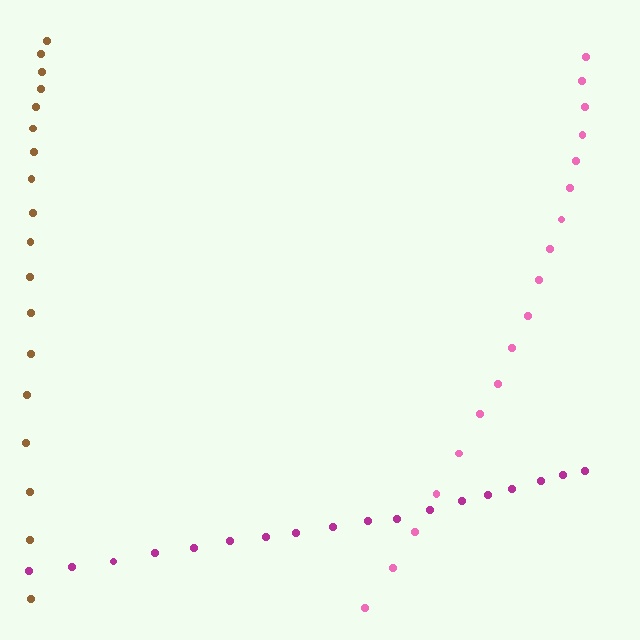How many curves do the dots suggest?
There are 3 distinct paths.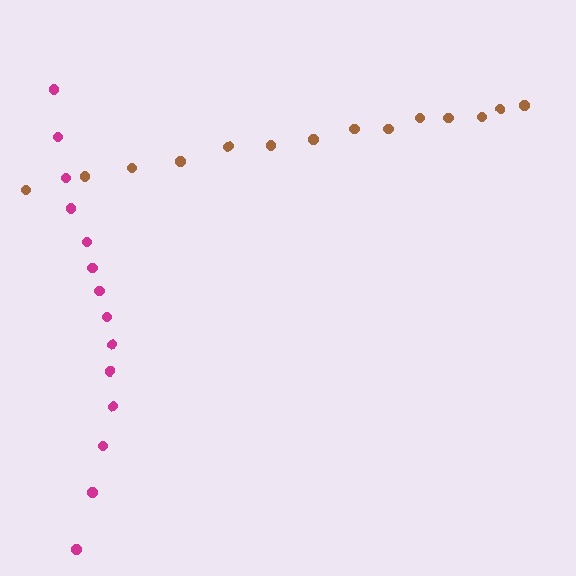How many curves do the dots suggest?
There are 2 distinct paths.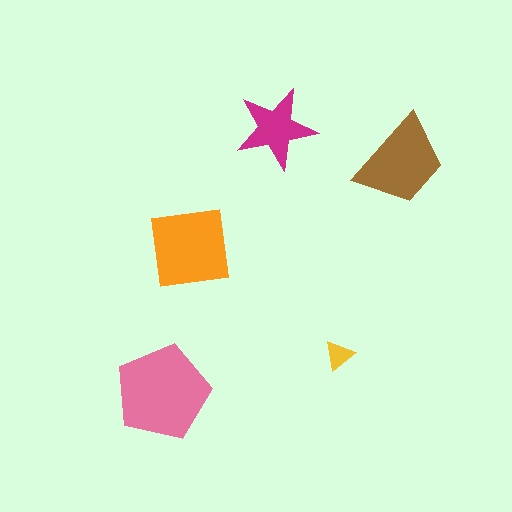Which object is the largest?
The pink pentagon.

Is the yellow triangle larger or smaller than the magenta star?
Smaller.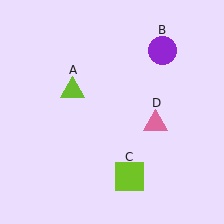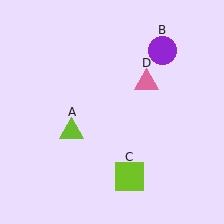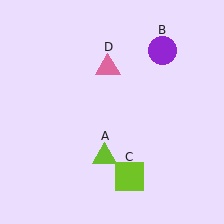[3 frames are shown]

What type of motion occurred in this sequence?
The lime triangle (object A), pink triangle (object D) rotated counterclockwise around the center of the scene.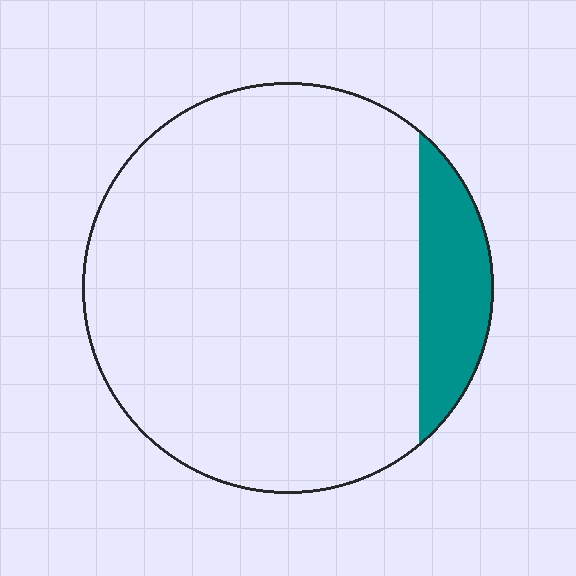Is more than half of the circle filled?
No.